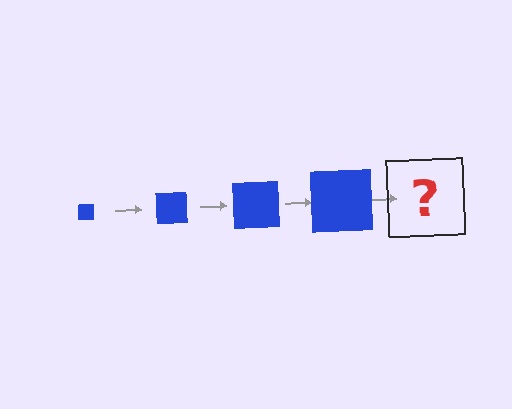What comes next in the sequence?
The next element should be a blue square, larger than the previous one.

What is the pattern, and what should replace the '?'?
The pattern is that the square gets progressively larger each step. The '?' should be a blue square, larger than the previous one.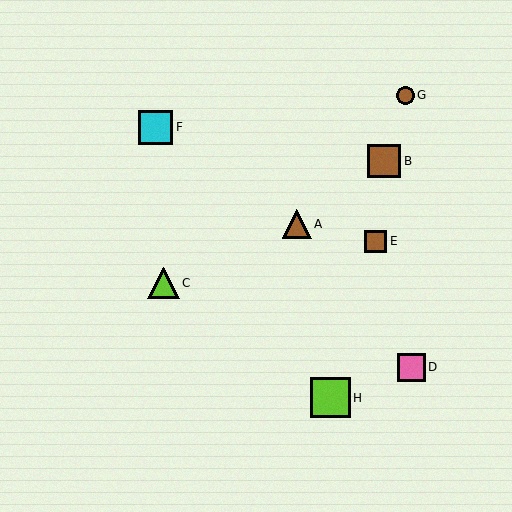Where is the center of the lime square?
The center of the lime square is at (330, 398).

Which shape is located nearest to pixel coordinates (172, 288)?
The lime triangle (labeled C) at (164, 283) is nearest to that location.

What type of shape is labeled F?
Shape F is a cyan square.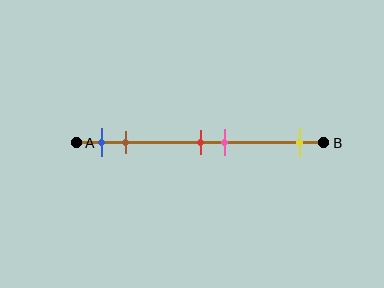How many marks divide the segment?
There are 5 marks dividing the segment.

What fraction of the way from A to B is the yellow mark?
The yellow mark is approximately 90% (0.9) of the way from A to B.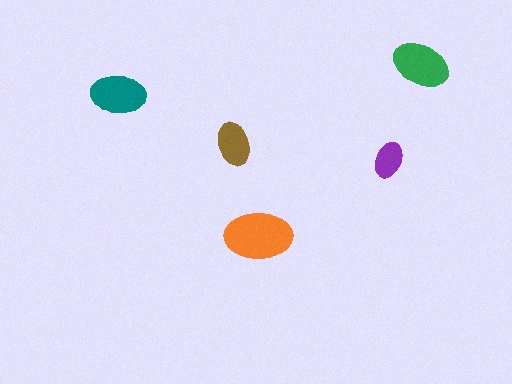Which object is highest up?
The green ellipse is topmost.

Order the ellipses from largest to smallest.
the orange one, the green one, the teal one, the brown one, the purple one.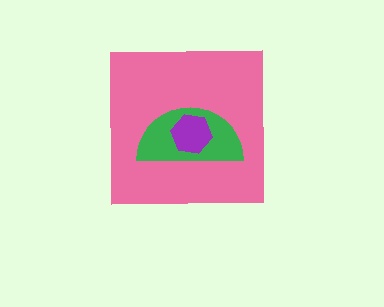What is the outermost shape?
The pink square.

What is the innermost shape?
The purple hexagon.